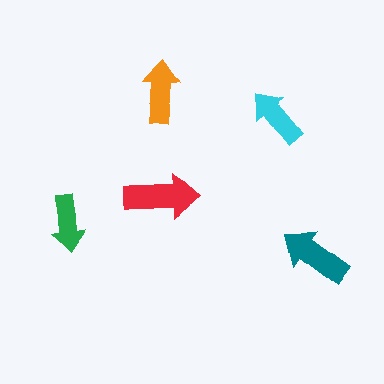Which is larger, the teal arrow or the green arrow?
The teal one.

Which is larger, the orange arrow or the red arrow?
The red one.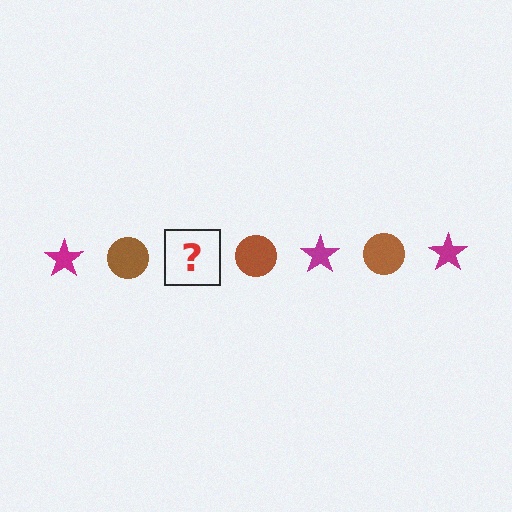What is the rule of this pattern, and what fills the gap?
The rule is that the pattern alternates between magenta star and brown circle. The gap should be filled with a magenta star.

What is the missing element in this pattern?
The missing element is a magenta star.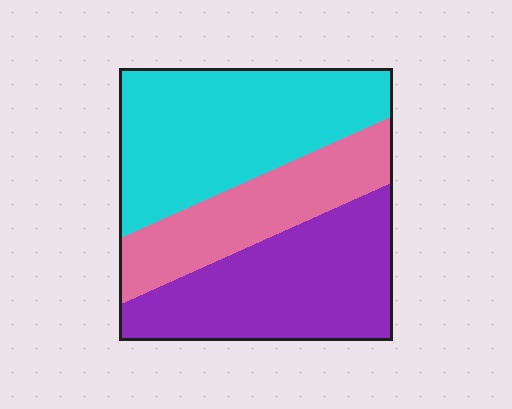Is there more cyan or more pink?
Cyan.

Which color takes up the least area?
Pink, at roughly 25%.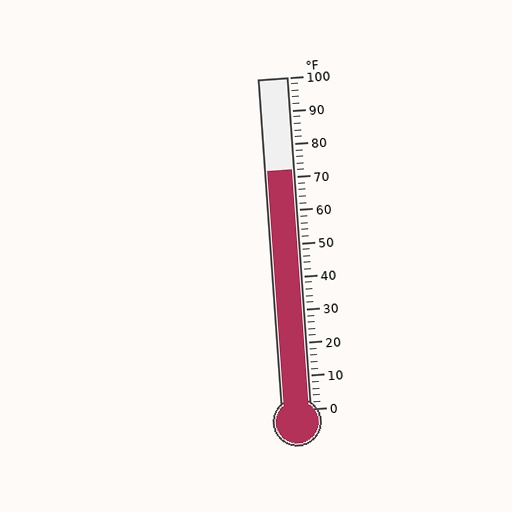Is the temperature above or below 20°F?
The temperature is above 20°F.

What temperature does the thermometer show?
The thermometer shows approximately 72°F.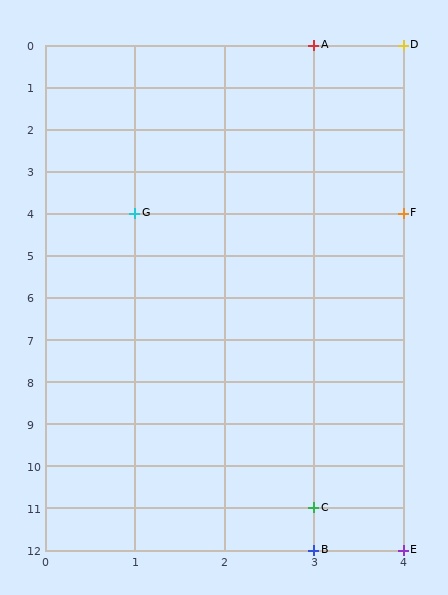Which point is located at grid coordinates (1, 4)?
Point G is at (1, 4).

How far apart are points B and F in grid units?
Points B and F are 1 column and 8 rows apart (about 8.1 grid units diagonally).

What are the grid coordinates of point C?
Point C is at grid coordinates (3, 11).